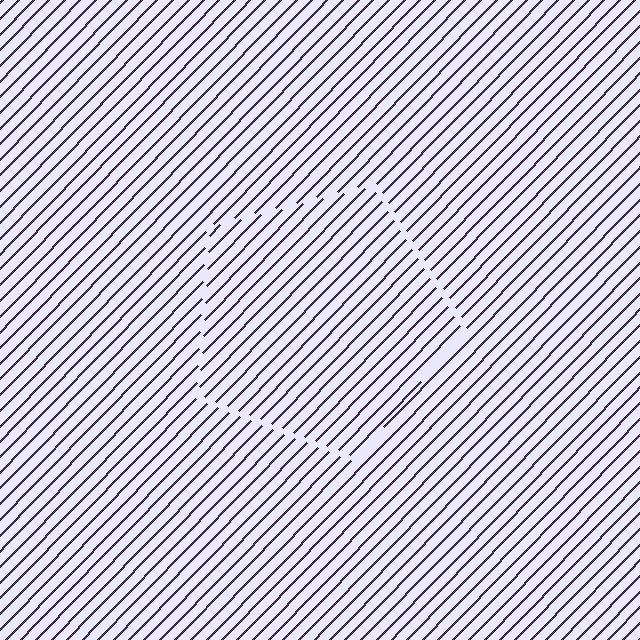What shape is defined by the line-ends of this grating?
An illusory pentagon. The interior of the shape contains the same grating, shifted by half a period — the contour is defined by the phase discontinuity where line-ends from the inner and outer gratings abut.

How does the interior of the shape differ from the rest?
The interior of the shape contains the same grating, shifted by half a period — the contour is defined by the phase discontinuity where line-ends from the inner and outer gratings abut.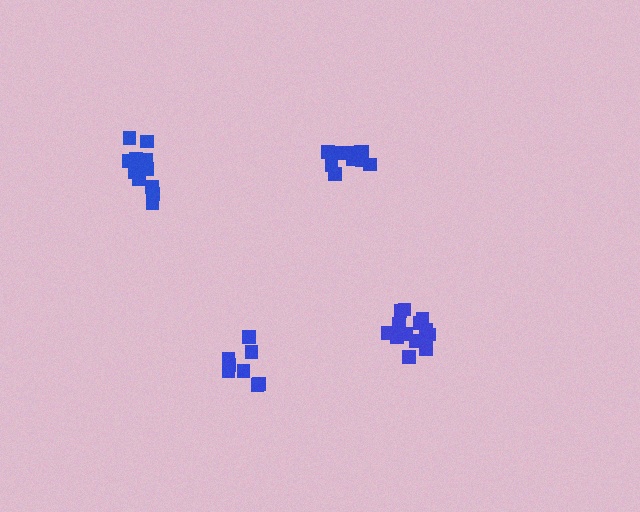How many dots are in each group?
Group 1: 11 dots, Group 2: 14 dots, Group 3: 12 dots, Group 4: 8 dots (45 total).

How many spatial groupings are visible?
There are 4 spatial groupings.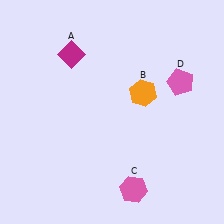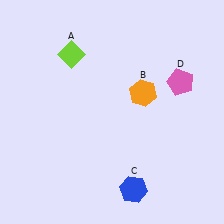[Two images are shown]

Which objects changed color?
A changed from magenta to lime. C changed from pink to blue.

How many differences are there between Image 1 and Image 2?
There are 2 differences between the two images.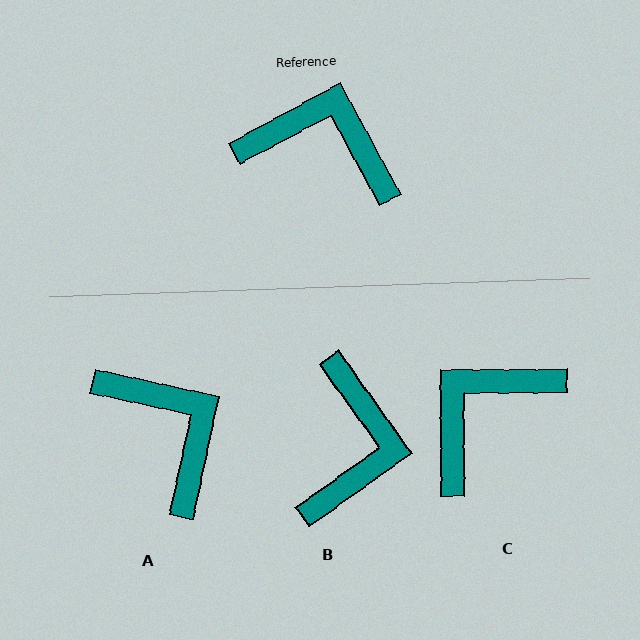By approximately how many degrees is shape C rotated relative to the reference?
Approximately 62 degrees counter-clockwise.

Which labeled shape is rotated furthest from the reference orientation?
B, about 83 degrees away.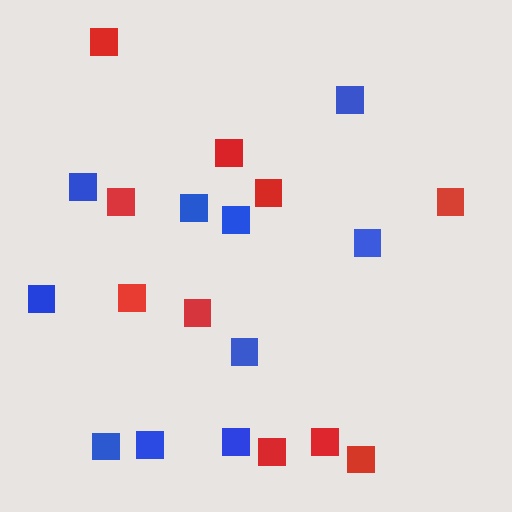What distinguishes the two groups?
There are 2 groups: one group of blue squares (10) and one group of red squares (10).